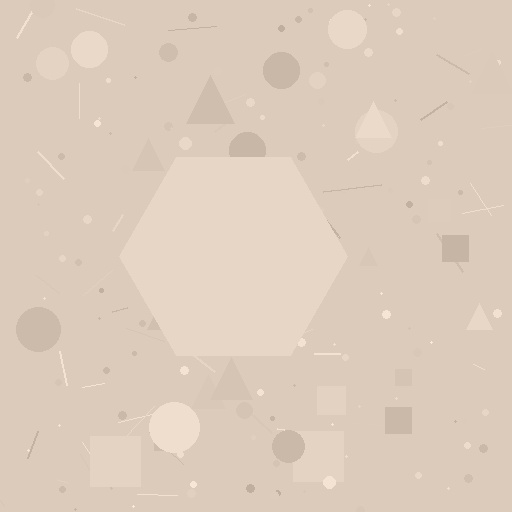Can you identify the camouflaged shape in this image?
The camouflaged shape is a hexagon.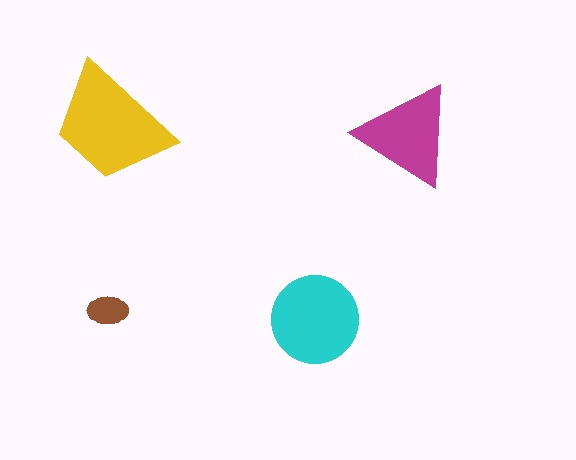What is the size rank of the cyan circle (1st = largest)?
2nd.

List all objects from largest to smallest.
The yellow trapezoid, the cyan circle, the magenta triangle, the brown ellipse.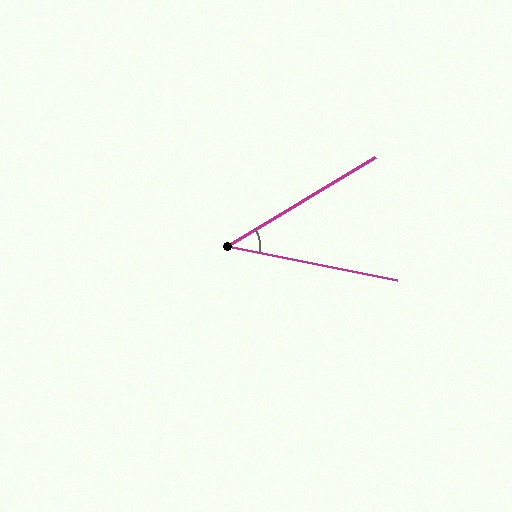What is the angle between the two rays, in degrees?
Approximately 42 degrees.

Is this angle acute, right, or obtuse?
It is acute.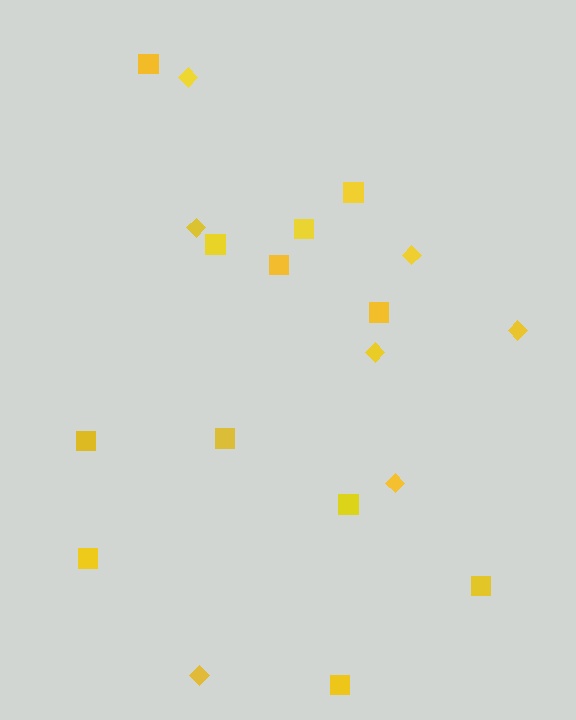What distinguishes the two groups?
There are 2 groups: one group of squares (12) and one group of diamonds (7).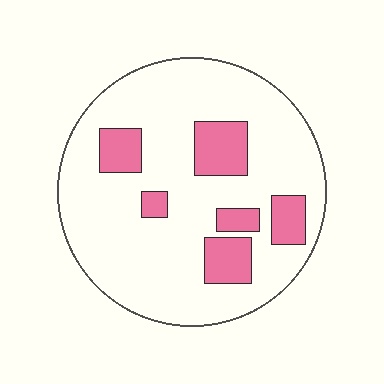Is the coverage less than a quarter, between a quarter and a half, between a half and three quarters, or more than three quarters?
Less than a quarter.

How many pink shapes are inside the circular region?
6.